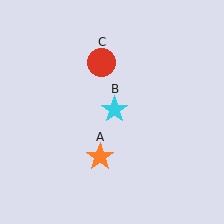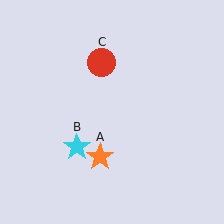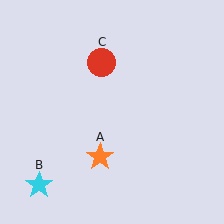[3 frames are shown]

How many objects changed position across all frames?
1 object changed position: cyan star (object B).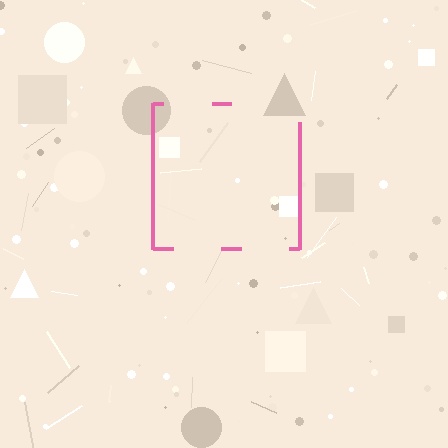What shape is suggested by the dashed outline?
The dashed outline suggests a square.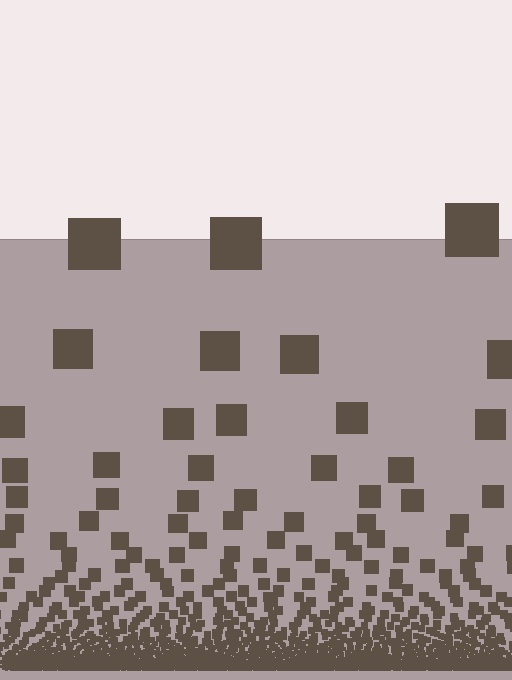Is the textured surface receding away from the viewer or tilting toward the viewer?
The surface appears to tilt toward the viewer. Texture elements get larger and sparser toward the top.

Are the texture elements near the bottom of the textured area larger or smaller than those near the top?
Smaller. The gradient is inverted — elements near the bottom are smaller and denser.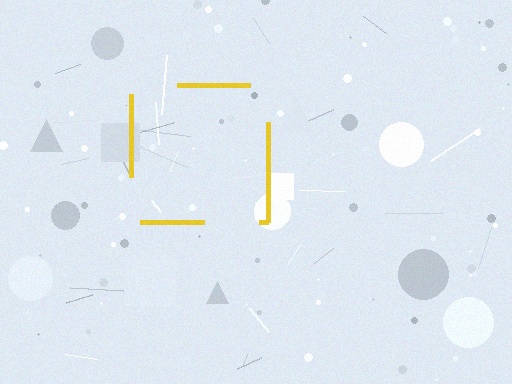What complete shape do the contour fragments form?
The contour fragments form a square.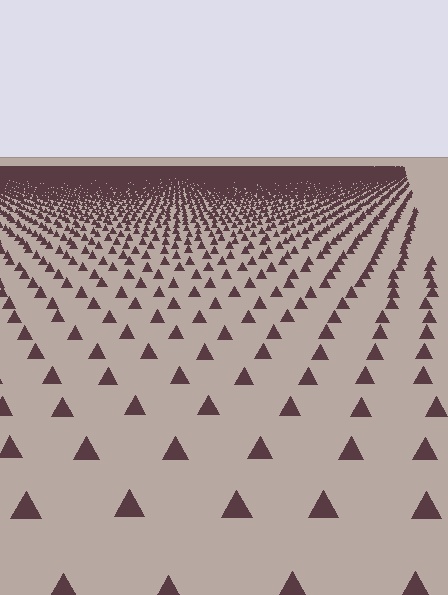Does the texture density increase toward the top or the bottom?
Density increases toward the top.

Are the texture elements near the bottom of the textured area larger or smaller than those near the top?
Larger. Near the bottom, elements are closer to the viewer and appear at a bigger on-screen size.